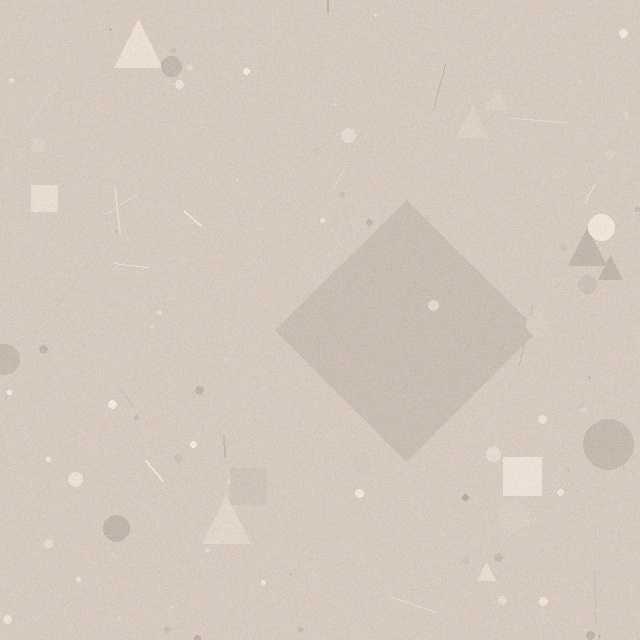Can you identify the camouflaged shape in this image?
The camouflaged shape is a diamond.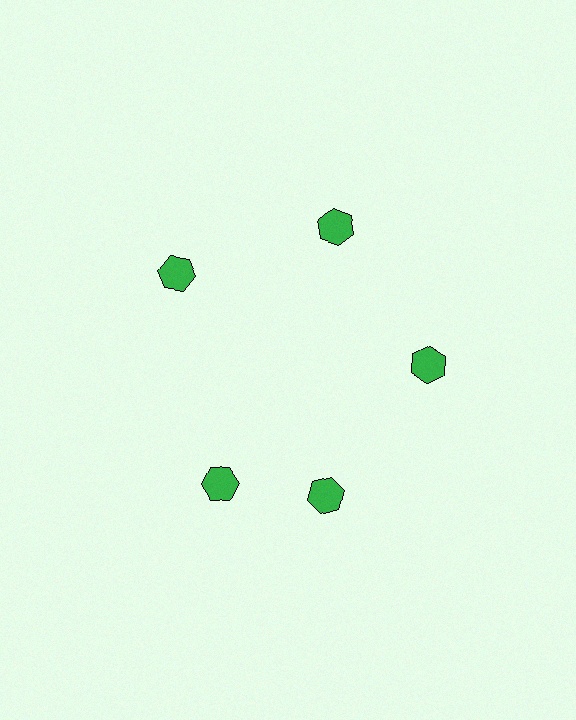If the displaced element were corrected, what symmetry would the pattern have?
It would have 5-fold rotational symmetry — the pattern would map onto itself every 72 degrees.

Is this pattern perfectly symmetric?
No. The 5 green hexagons are arranged in a ring, but one element near the 8 o'clock position is rotated out of alignment along the ring, breaking the 5-fold rotational symmetry.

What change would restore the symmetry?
The symmetry would be restored by rotating it back into even spacing with its neighbors so that all 5 hexagons sit at equal angles and equal distance from the center.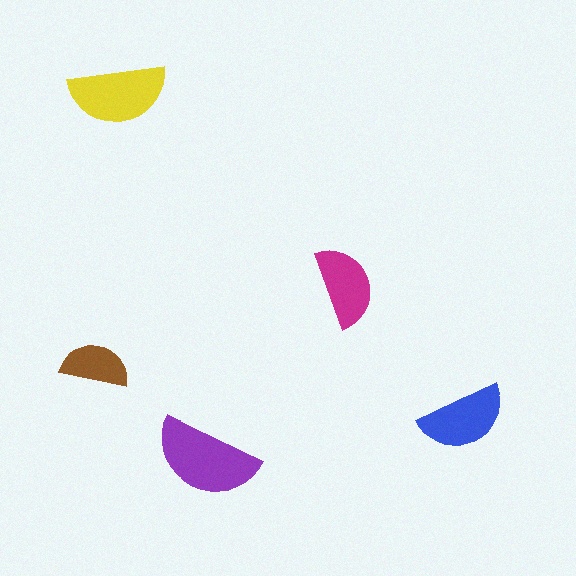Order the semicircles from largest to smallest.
the purple one, the yellow one, the blue one, the magenta one, the brown one.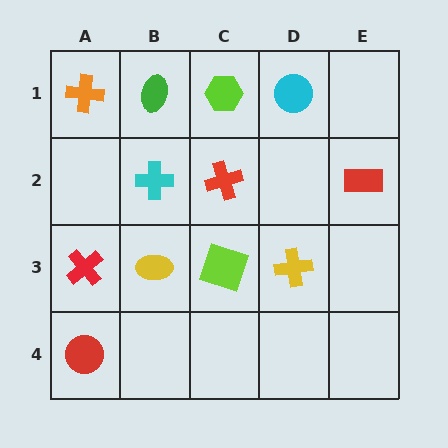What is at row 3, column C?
A lime square.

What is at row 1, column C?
A lime hexagon.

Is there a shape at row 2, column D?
No, that cell is empty.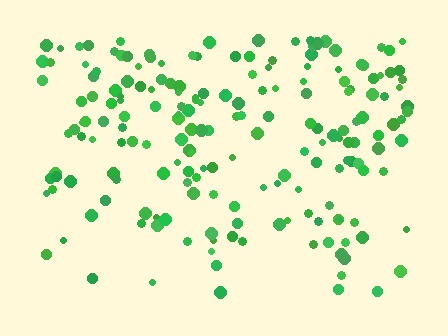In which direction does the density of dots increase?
From bottom to top, with the top side densest.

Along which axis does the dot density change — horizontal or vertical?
Vertical.